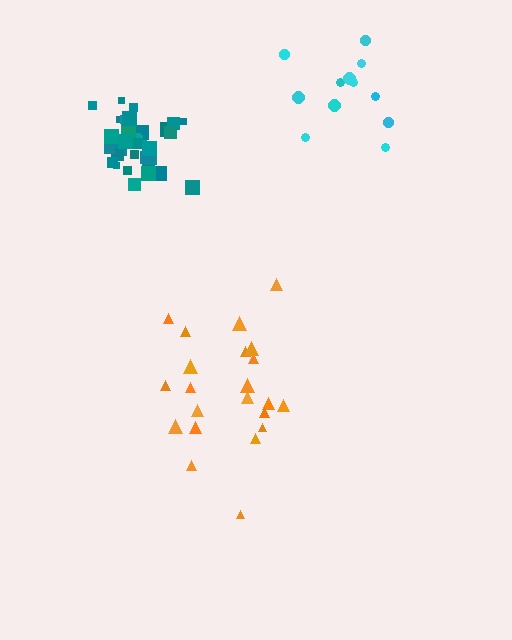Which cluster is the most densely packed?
Teal.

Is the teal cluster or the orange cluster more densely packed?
Teal.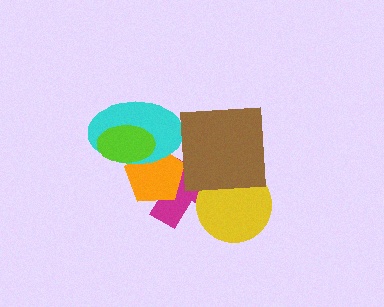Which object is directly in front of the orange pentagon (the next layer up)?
The cyan ellipse is directly in front of the orange pentagon.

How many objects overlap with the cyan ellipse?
3 objects overlap with the cyan ellipse.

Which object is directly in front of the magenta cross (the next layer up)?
The orange pentagon is directly in front of the magenta cross.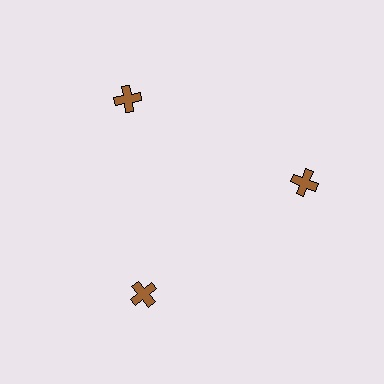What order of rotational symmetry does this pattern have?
This pattern has 3-fold rotational symmetry.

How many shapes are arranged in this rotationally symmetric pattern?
There are 3 shapes, arranged in 3 groups of 1.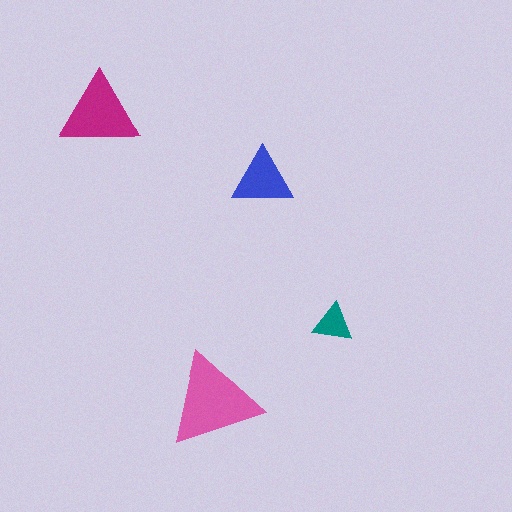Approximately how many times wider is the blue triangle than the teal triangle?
About 1.5 times wider.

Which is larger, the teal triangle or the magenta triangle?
The magenta one.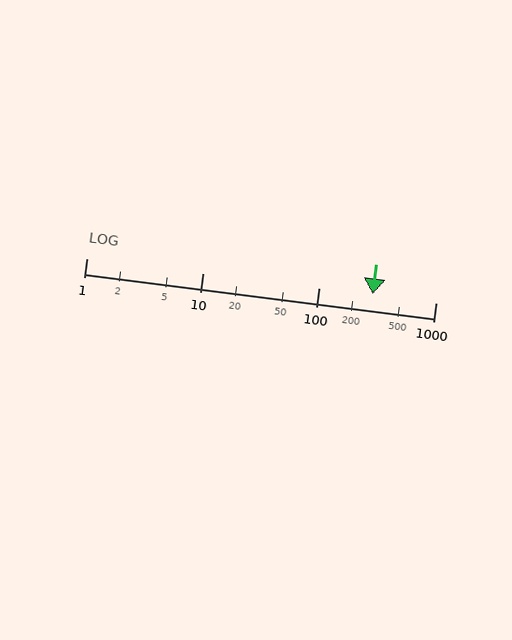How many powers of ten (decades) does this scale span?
The scale spans 3 decades, from 1 to 1000.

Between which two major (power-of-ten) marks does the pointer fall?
The pointer is between 100 and 1000.